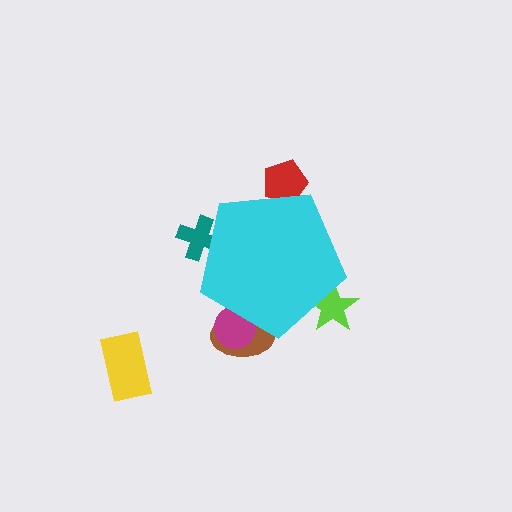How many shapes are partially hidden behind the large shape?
5 shapes are partially hidden.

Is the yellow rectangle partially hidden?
No, the yellow rectangle is fully visible.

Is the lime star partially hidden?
Yes, the lime star is partially hidden behind the cyan pentagon.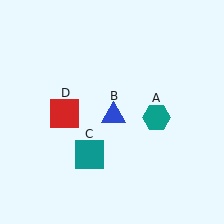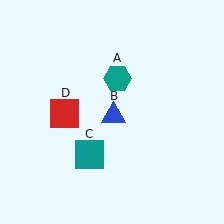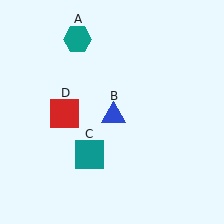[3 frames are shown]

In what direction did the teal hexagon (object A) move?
The teal hexagon (object A) moved up and to the left.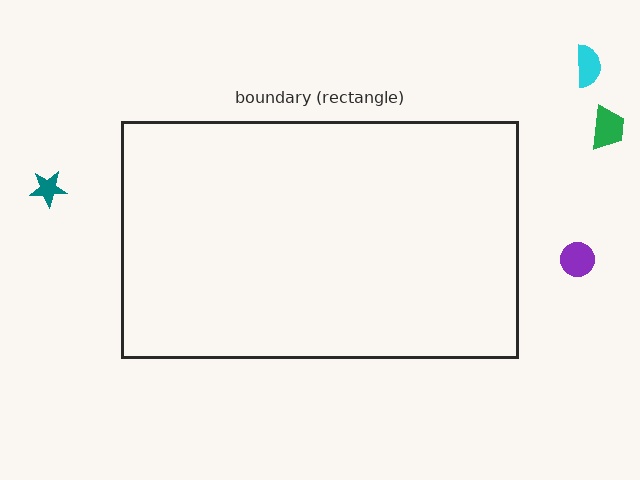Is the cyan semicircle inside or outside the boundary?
Outside.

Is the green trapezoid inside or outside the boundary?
Outside.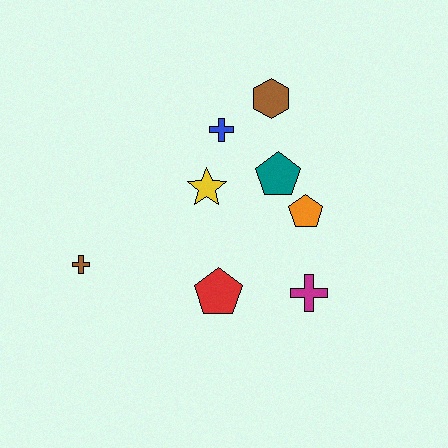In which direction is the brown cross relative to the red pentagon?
The brown cross is to the left of the red pentagon.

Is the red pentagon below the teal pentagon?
Yes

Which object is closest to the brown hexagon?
The blue cross is closest to the brown hexagon.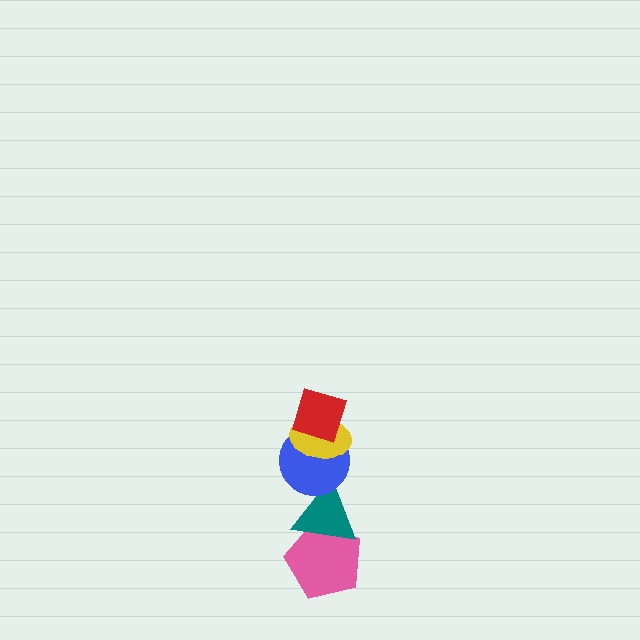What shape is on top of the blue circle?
The yellow ellipse is on top of the blue circle.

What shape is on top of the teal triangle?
The blue circle is on top of the teal triangle.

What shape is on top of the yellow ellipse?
The red diamond is on top of the yellow ellipse.